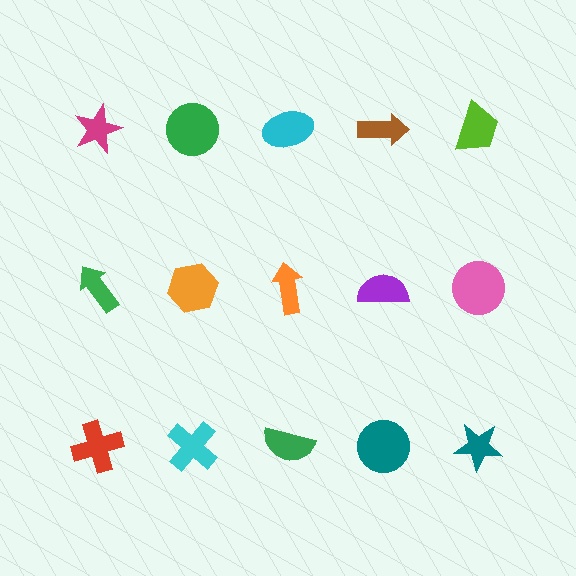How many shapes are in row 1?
5 shapes.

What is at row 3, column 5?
A teal star.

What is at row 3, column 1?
A red cross.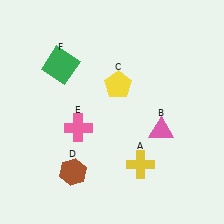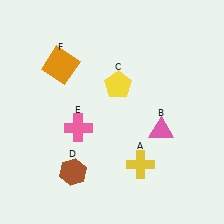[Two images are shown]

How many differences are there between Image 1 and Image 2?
There is 1 difference between the two images.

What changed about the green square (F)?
In Image 1, F is green. In Image 2, it changed to orange.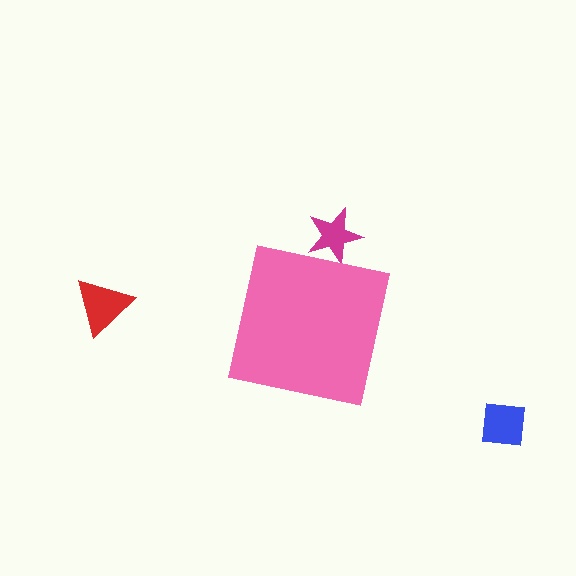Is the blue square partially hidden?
No, the blue square is fully visible.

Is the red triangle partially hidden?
No, the red triangle is fully visible.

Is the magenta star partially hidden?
Yes, the magenta star is partially hidden behind the pink square.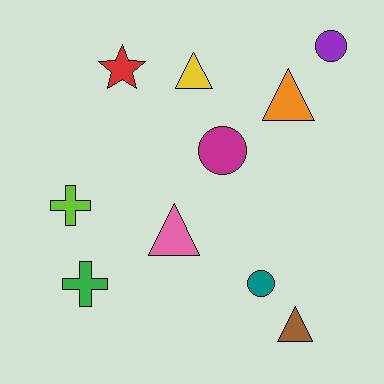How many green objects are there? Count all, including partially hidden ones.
There is 1 green object.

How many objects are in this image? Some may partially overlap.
There are 10 objects.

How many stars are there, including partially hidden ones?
There is 1 star.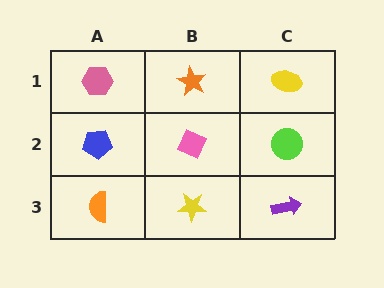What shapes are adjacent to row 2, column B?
An orange star (row 1, column B), a yellow star (row 3, column B), a blue pentagon (row 2, column A), a lime circle (row 2, column C).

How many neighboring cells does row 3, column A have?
2.